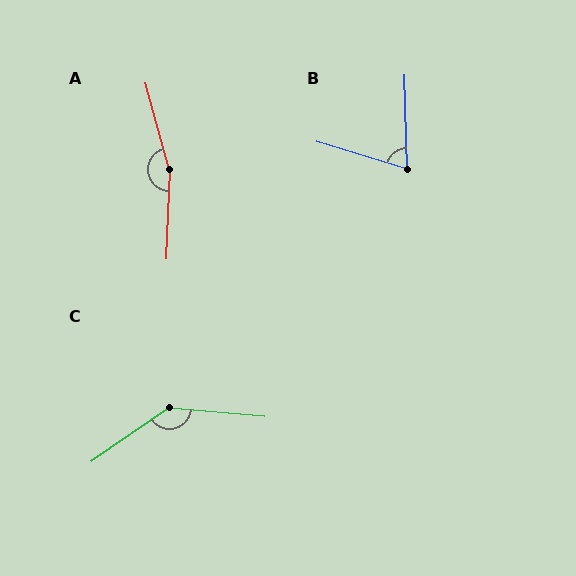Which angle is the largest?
A, at approximately 163 degrees.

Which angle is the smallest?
B, at approximately 71 degrees.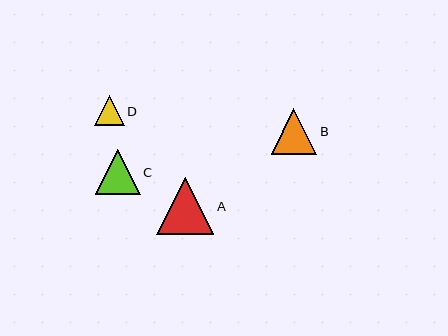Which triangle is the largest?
Triangle A is the largest with a size of approximately 57 pixels.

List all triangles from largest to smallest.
From largest to smallest: A, B, C, D.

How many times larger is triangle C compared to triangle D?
Triangle C is approximately 1.5 times the size of triangle D.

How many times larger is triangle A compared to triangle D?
Triangle A is approximately 1.9 times the size of triangle D.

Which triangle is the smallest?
Triangle D is the smallest with a size of approximately 30 pixels.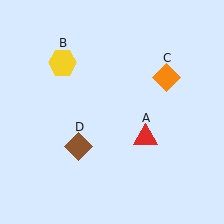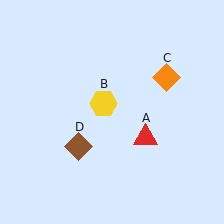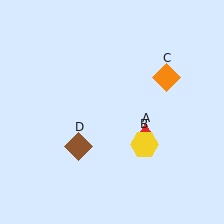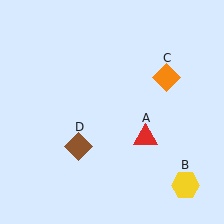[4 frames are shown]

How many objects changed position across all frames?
1 object changed position: yellow hexagon (object B).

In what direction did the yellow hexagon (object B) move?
The yellow hexagon (object B) moved down and to the right.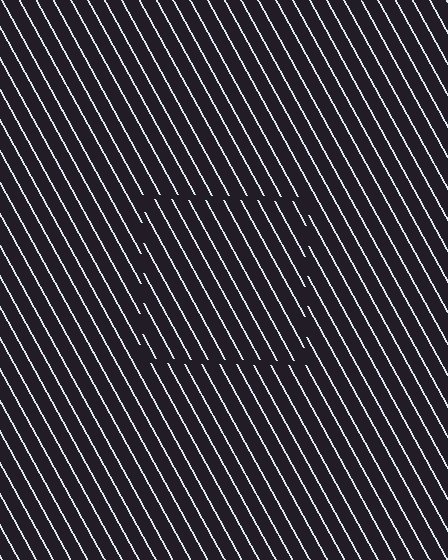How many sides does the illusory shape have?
4 sides — the line-ends trace a square.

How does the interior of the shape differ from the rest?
The interior of the shape contains the same grating, shifted by half a period — the contour is defined by the phase discontinuity where line-ends from the inner and outer gratings abut.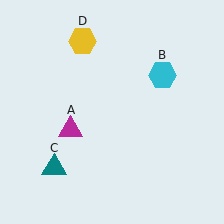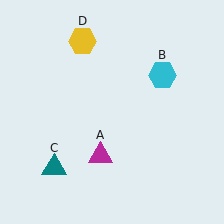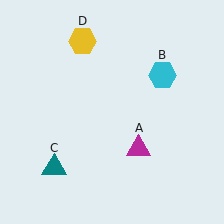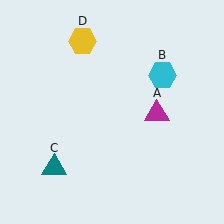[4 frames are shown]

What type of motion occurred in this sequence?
The magenta triangle (object A) rotated counterclockwise around the center of the scene.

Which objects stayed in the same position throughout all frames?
Cyan hexagon (object B) and teal triangle (object C) and yellow hexagon (object D) remained stationary.